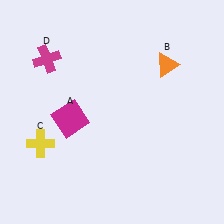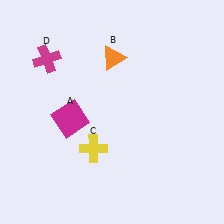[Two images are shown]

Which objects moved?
The objects that moved are: the orange triangle (B), the yellow cross (C).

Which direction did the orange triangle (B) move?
The orange triangle (B) moved left.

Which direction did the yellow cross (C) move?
The yellow cross (C) moved right.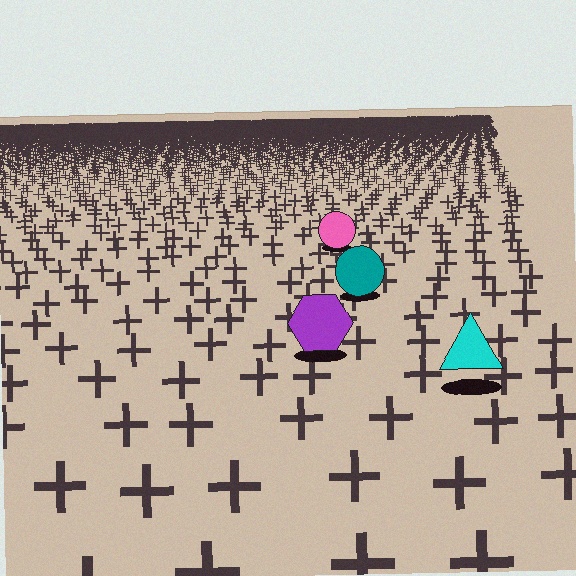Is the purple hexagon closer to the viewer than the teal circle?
Yes. The purple hexagon is closer — you can tell from the texture gradient: the ground texture is coarser near it.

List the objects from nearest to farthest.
From nearest to farthest: the cyan triangle, the purple hexagon, the teal circle, the pink circle.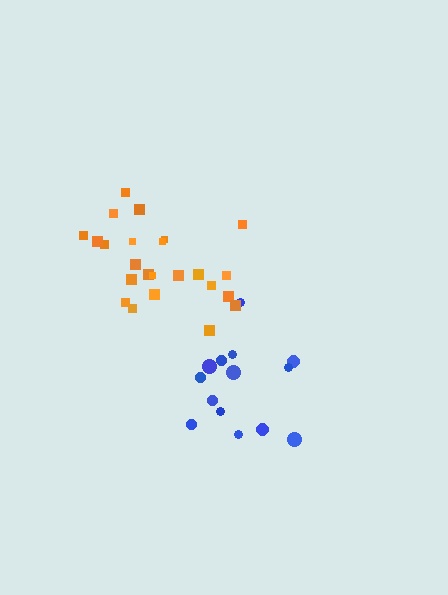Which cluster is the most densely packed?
Orange.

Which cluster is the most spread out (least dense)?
Blue.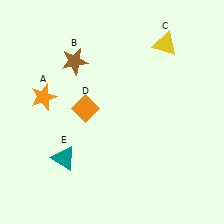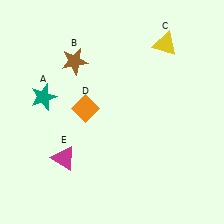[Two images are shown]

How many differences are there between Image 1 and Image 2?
There are 2 differences between the two images.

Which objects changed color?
A changed from orange to teal. E changed from teal to magenta.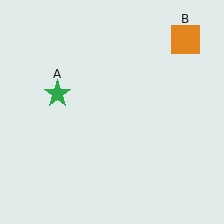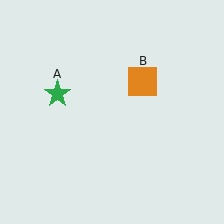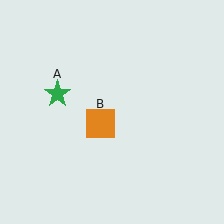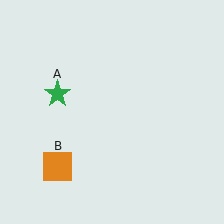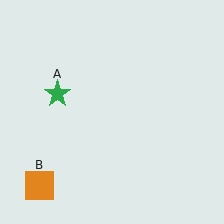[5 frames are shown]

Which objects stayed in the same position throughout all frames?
Green star (object A) remained stationary.